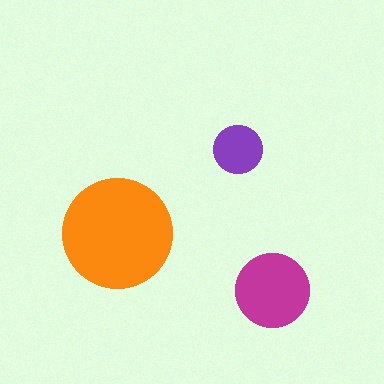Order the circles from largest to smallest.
the orange one, the magenta one, the purple one.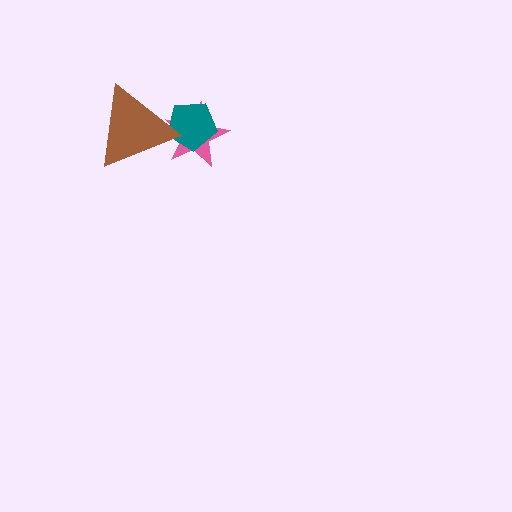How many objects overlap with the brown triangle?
2 objects overlap with the brown triangle.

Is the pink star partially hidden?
Yes, it is partially covered by another shape.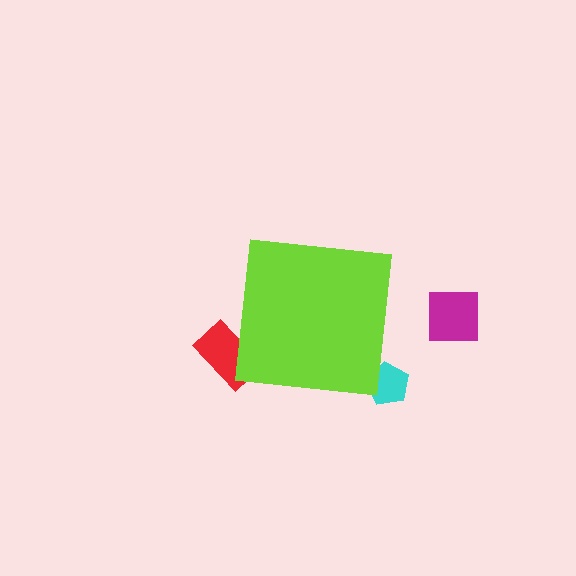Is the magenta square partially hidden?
No, the magenta square is fully visible.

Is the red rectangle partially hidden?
Yes, the red rectangle is partially hidden behind the lime square.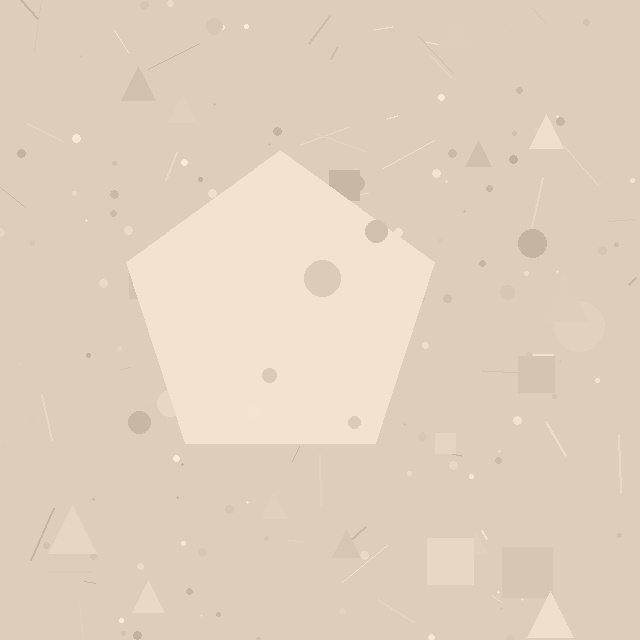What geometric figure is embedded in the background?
A pentagon is embedded in the background.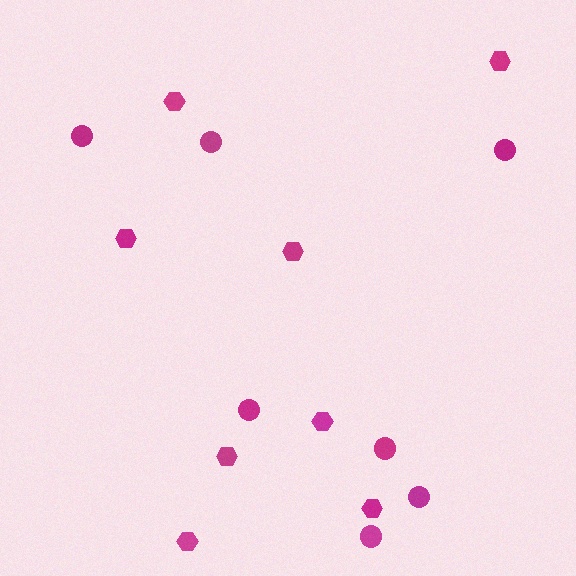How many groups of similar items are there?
There are 2 groups: one group of hexagons (8) and one group of circles (7).